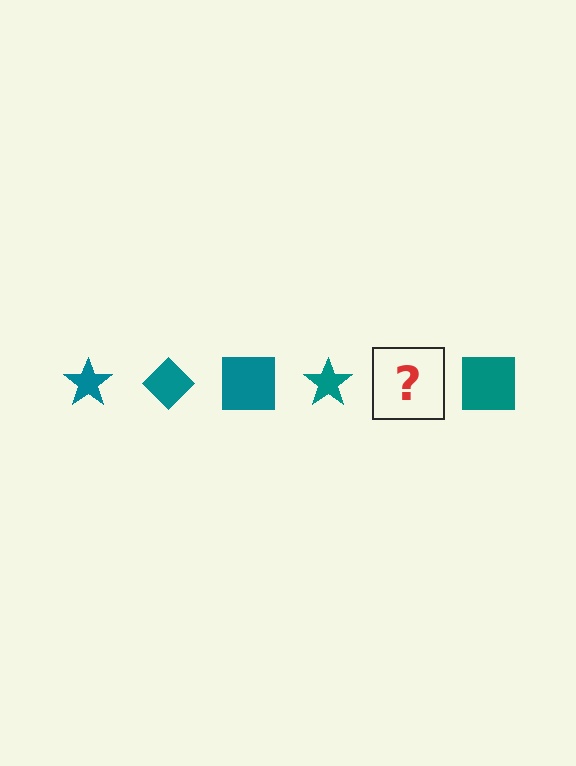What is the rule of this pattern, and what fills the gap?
The rule is that the pattern cycles through star, diamond, square shapes in teal. The gap should be filled with a teal diamond.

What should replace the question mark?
The question mark should be replaced with a teal diamond.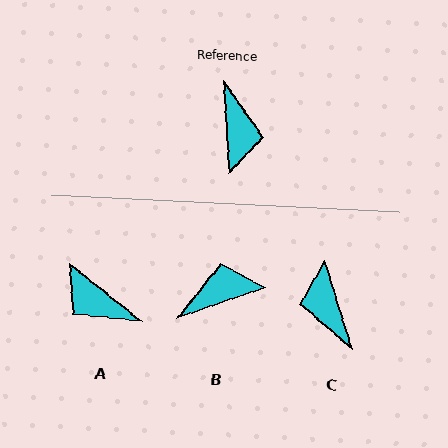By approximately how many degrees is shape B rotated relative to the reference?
Approximately 106 degrees counter-clockwise.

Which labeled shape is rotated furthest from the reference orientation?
C, about 166 degrees away.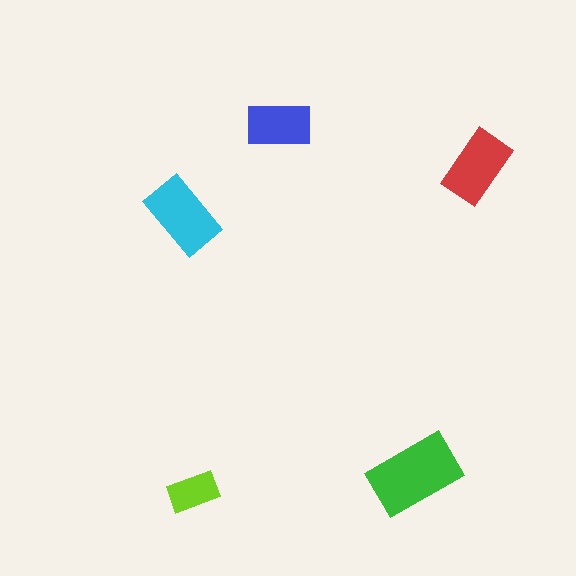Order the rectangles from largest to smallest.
the green one, the cyan one, the red one, the blue one, the lime one.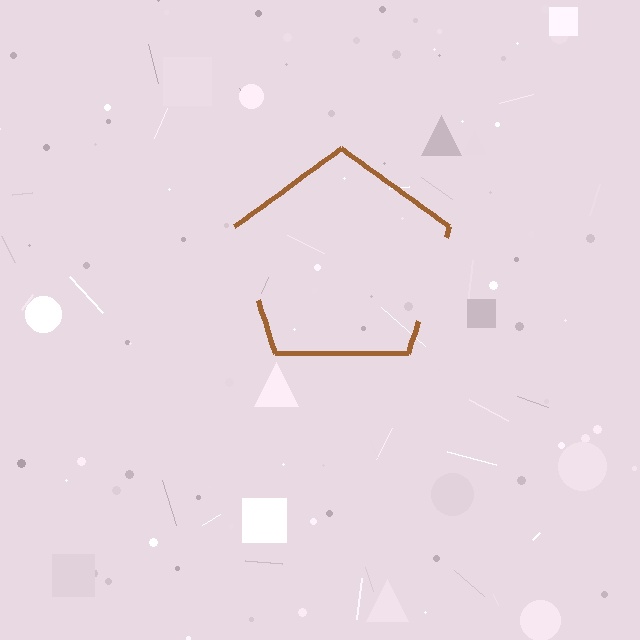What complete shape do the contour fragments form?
The contour fragments form a pentagon.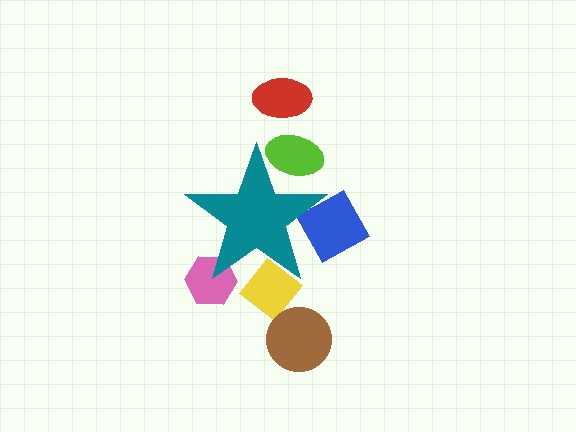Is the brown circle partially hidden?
No, the brown circle is fully visible.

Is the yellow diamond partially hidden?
Yes, the yellow diamond is partially hidden behind the teal star.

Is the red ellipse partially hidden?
No, the red ellipse is fully visible.